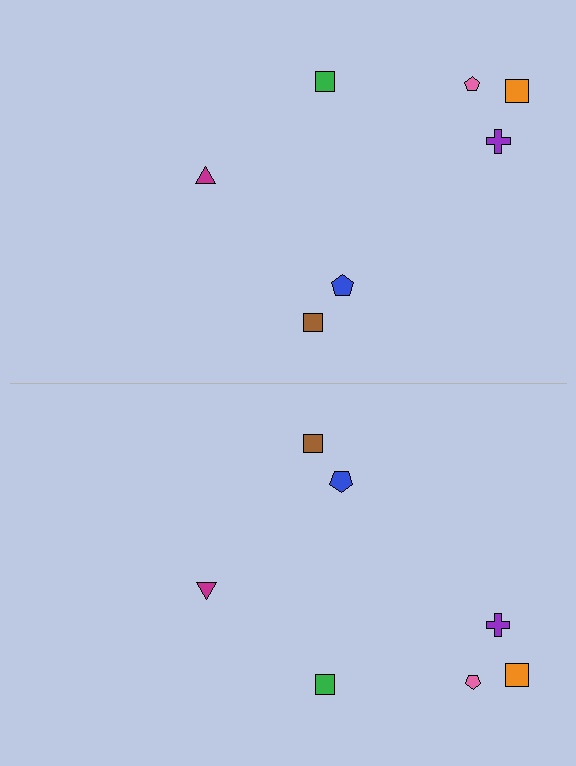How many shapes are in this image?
There are 14 shapes in this image.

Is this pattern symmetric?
Yes, this pattern has bilateral (reflection) symmetry.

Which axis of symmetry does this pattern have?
The pattern has a horizontal axis of symmetry running through the center of the image.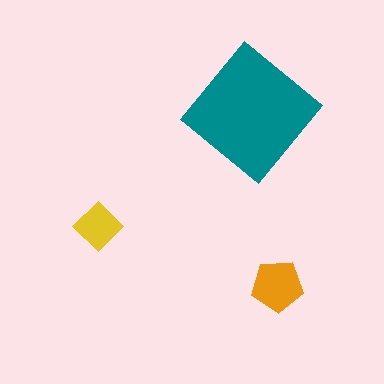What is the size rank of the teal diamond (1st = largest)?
1st.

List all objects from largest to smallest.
The teal diamond, the orange pentagon, the yellow diamond.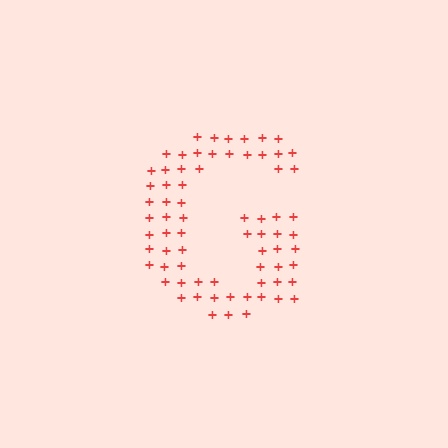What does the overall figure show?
The overall figure shows the letter G.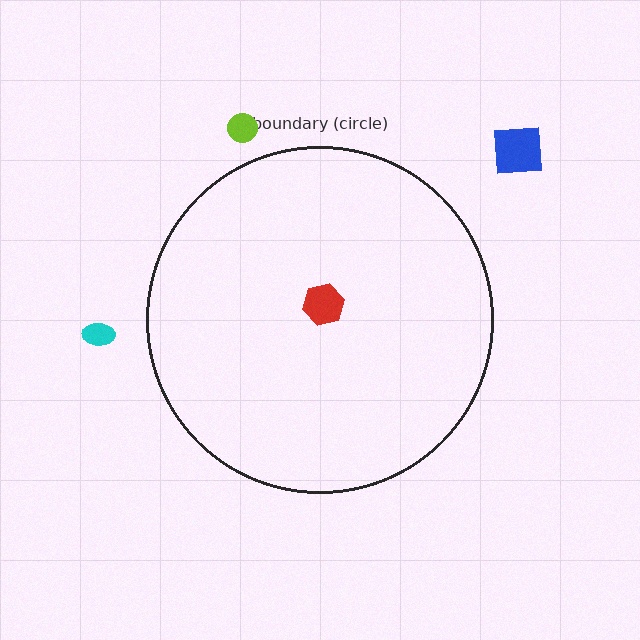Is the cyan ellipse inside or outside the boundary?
Outside.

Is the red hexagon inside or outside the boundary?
Inside.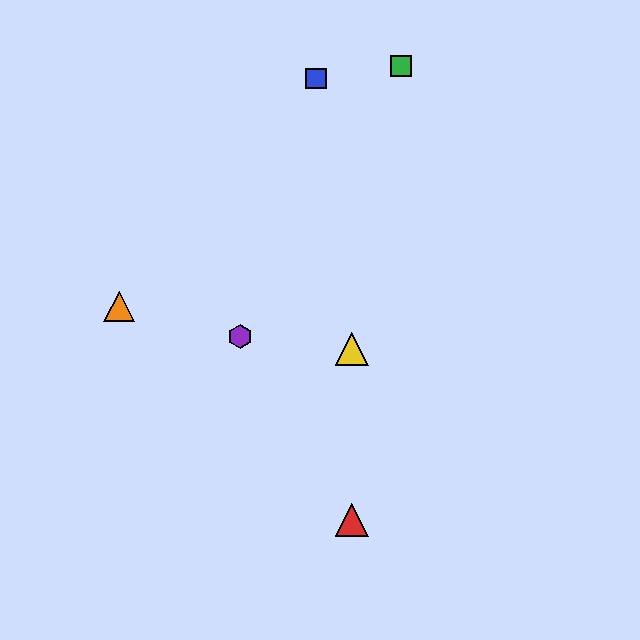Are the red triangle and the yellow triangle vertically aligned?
Yes, both are at x≈352.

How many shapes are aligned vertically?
2 shapes (the red triangle, the yellow triangle) are aligned vertically.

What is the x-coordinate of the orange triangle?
The orange triangle is at x≈119.